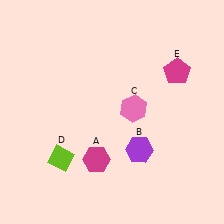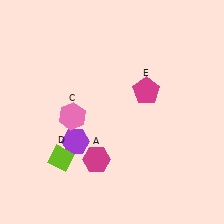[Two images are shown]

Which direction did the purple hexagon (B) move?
The purple hexagon (B) moved left.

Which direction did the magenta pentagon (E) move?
The magenta pentagon (E) moved left.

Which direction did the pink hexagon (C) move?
The pink hexagon (C) moved left.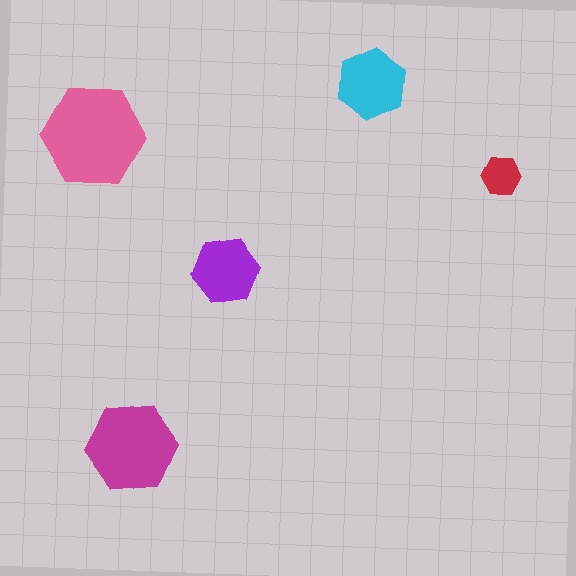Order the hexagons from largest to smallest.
the pink one, the magenta one, the cyan one, the purple one, the red one.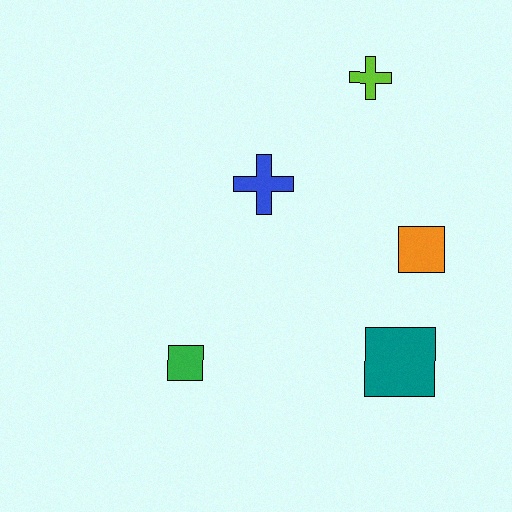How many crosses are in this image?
There are 2 crosses.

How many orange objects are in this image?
There is 1 orange object.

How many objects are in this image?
There are 5 objects.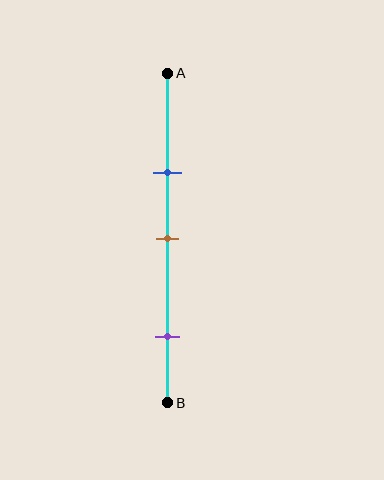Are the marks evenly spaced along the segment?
No, the marks are not evenly spaced.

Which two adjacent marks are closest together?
The blue and brown marks are the closest adjacent pair.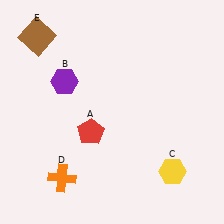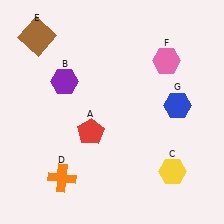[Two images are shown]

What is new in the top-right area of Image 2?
A pink hexagon (F) was added in the top-right area of Image 2.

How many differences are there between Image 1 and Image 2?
There are 2 differences between the two images.